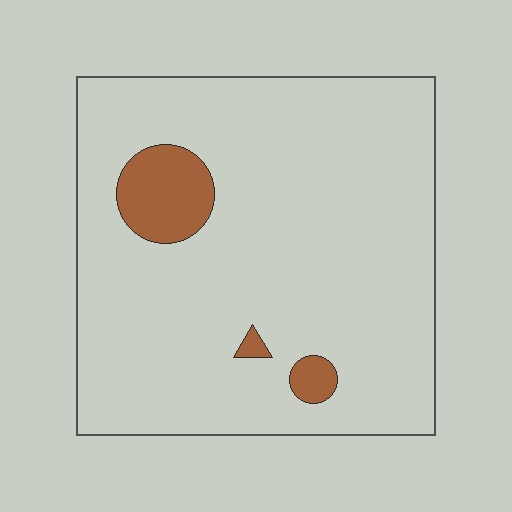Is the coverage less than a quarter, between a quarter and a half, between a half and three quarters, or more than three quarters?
Less than a quarter.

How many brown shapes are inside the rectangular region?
3.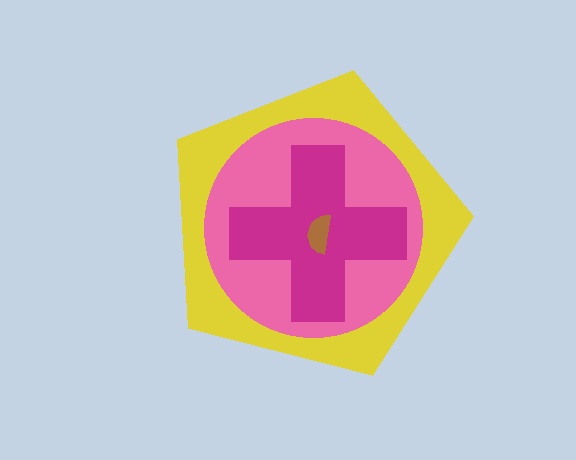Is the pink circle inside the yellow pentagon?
Yes.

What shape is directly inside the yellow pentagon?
The pink circle.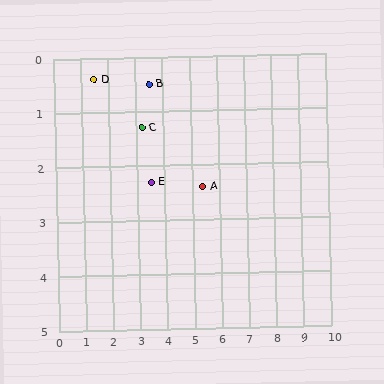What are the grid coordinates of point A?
Point A is at approximately (5.4, 2.4).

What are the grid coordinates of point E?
Point E is at approximately (3.5, 2.3).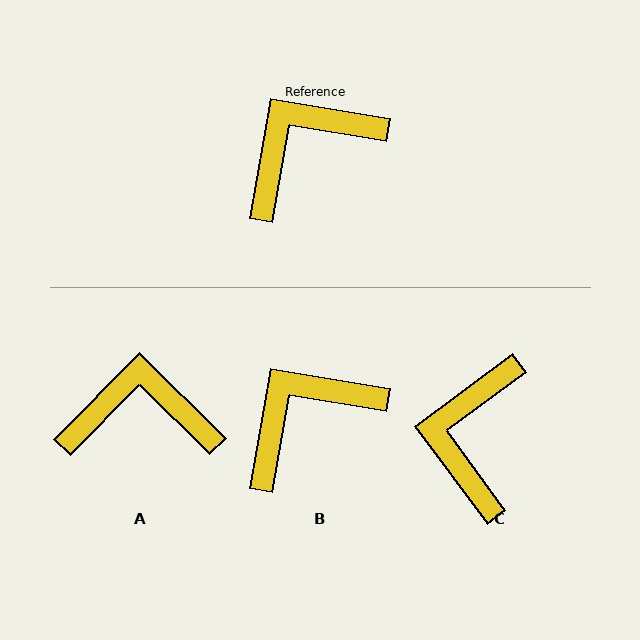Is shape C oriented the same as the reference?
No, it is off by about 46 degrees.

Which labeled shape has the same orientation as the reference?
B.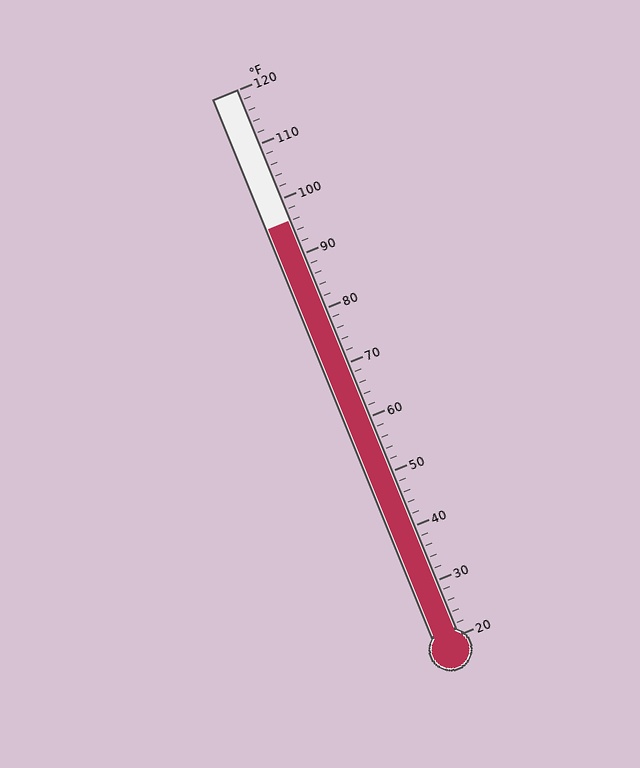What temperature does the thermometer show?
The thermometer shows approximately 96°F.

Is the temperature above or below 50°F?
The temperature is above 50°F.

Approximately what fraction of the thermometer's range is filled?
The thermometer is filled to approximately 75% of its range.